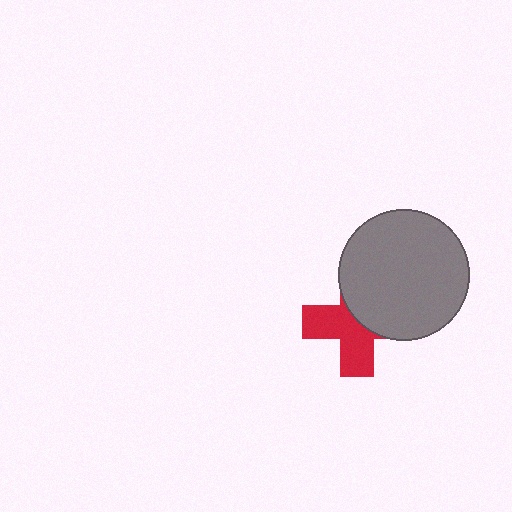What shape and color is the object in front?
The object in front is a gray circle.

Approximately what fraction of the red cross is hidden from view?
Roughly 47% of the red cross is hidden behind the gray circle.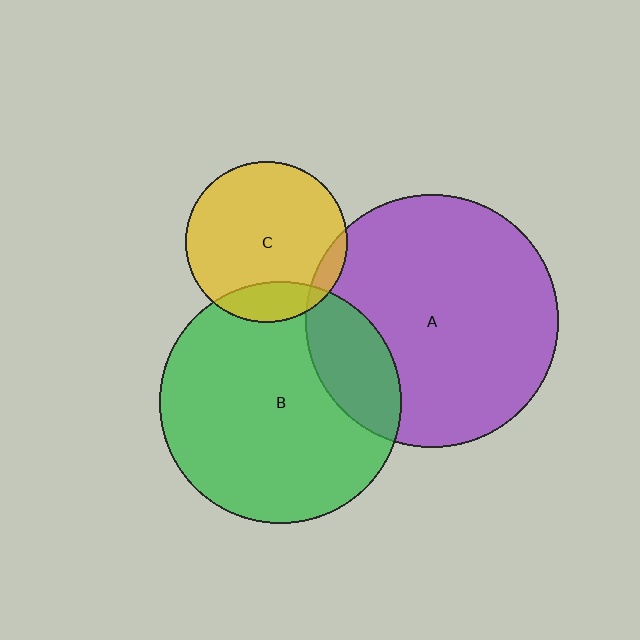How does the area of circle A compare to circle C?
Approximately 2.4 times.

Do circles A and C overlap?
Yes.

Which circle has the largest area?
Circle A (purple).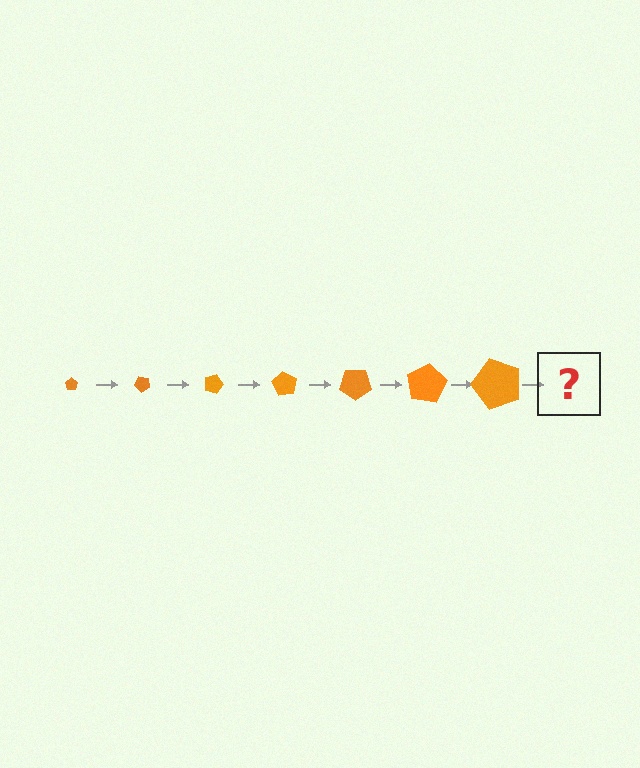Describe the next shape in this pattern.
It should be a pentagon, larger than the previous one and rotated 315 degrees from the start.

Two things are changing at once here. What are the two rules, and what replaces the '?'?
The two rules are that the pentagon grows larger each step and it rotates 45 degrees each step. The '?' should be a pentagon, larger than the previous one and rotated 315 degrees from the start.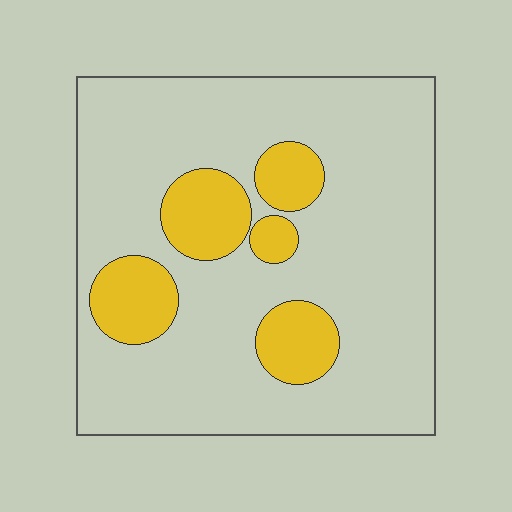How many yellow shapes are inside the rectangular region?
5.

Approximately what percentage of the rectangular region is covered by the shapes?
Approximately 20%.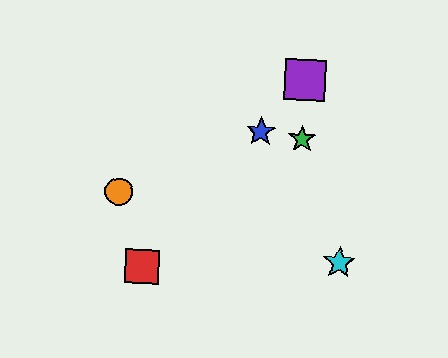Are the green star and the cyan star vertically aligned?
No, the green star is at x≈302 and the cyan star is at x≈339.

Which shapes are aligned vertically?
The green star, the yellow star, the purple square are aligned vertically.